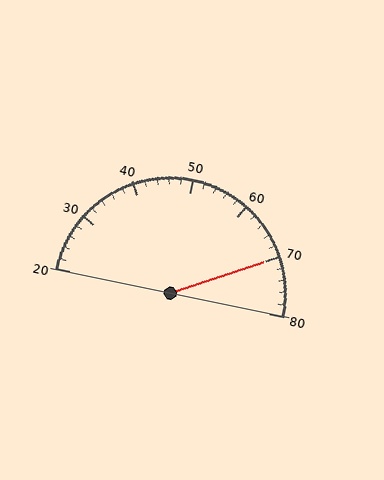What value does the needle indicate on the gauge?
The needle indicates approximately 70.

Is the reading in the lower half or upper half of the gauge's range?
The reading is in the upper half of the range (20 to 80).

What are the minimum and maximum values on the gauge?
The gauge ranges from 20 to 80.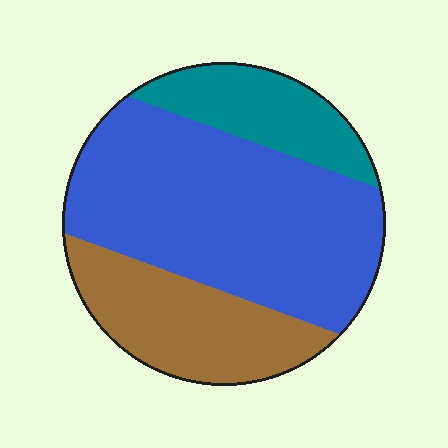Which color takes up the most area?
Blue, at roughly 55%.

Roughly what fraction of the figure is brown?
Brown covers about 25% of the figure.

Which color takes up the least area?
Teal, at roughly 20%.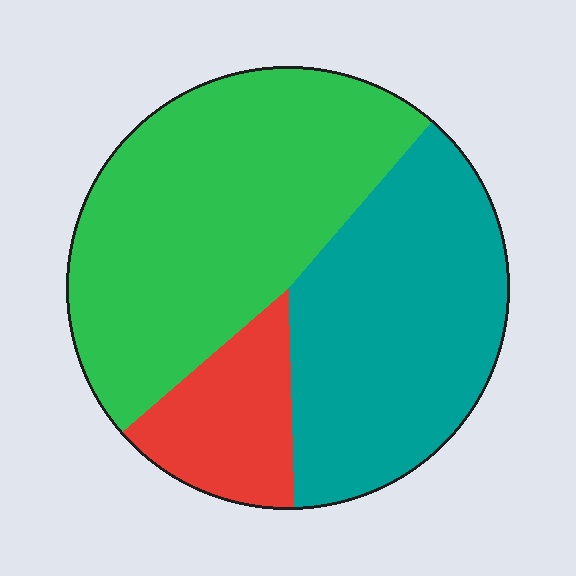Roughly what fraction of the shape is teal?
Teal takes up about three eighths (3/8) of the shape.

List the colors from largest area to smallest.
From largest to smallest: green, teal, red.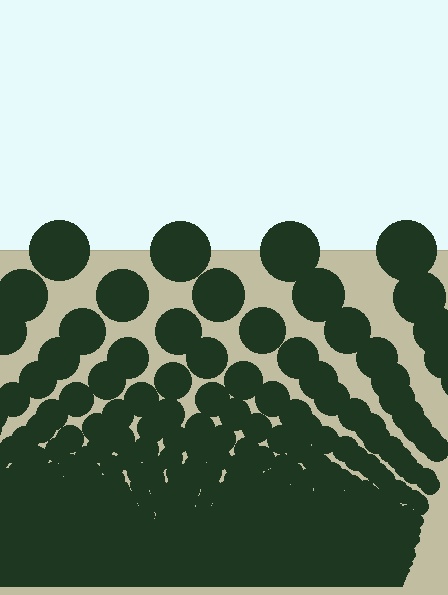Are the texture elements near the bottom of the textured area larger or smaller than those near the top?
Smaller. The gradient is inverted — elements near the bottom are smaller and denser.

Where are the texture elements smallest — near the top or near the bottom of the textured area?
Near the bottom.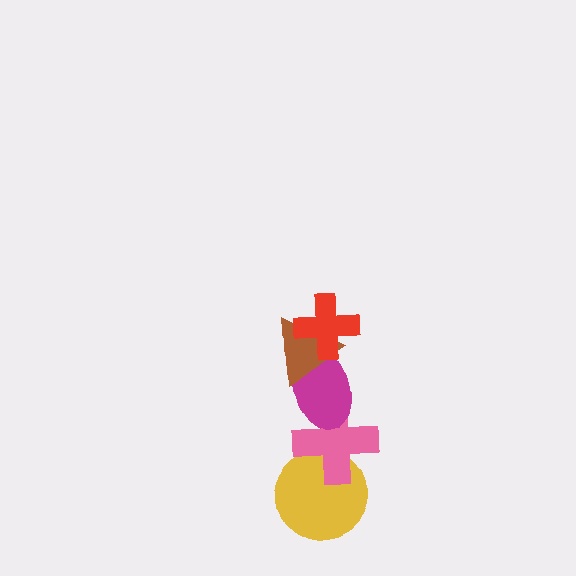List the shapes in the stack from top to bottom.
From top to bottom: the red cross, the brown triangle, the magenta ellipse, the pink cross, the yellow circle.